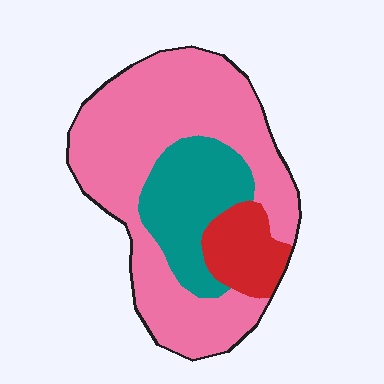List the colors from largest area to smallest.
From largest to smallest: pink, teal, red.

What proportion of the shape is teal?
Teal covers around 20% of the shape.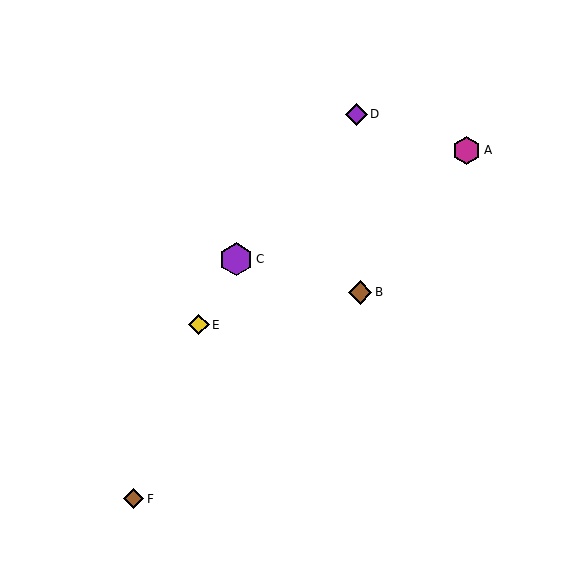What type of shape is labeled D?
Shape D is a purple diamond.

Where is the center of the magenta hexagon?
The center of the magenta hexagon is at (467, 150).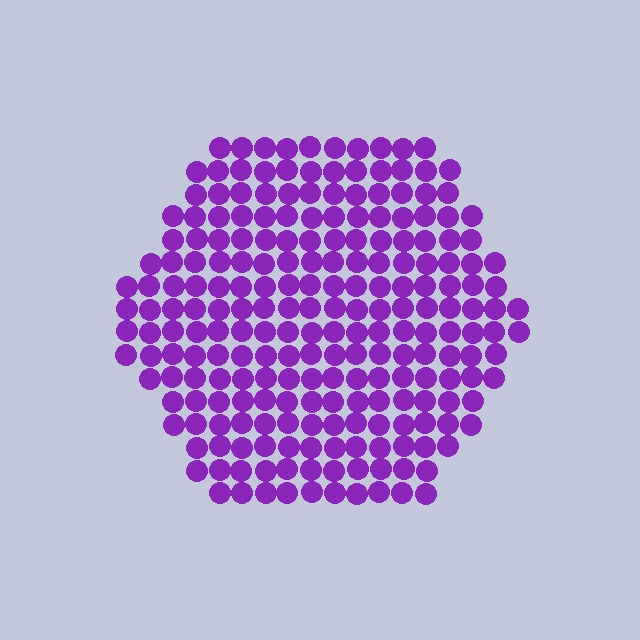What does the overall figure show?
The overall figure shows a hexagon.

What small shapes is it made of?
It is made of small circles.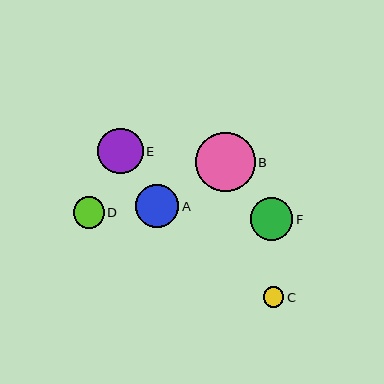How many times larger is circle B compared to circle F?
Circle B is approximately 1.4 times the size of circle F.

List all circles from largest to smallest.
From largest to smallest: B, E, A, F, D, C.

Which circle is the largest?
Circle B is the largest with a size of approximately 60 pixels.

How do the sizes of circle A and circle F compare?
Circle A and circle F are approximately the same size.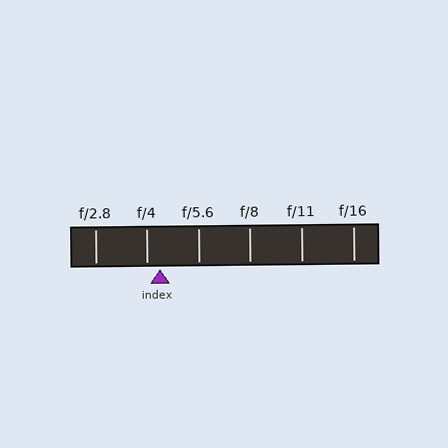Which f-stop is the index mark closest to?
The index mark is closest to f/4.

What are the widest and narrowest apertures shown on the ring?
The widest aperture shown is f/2.8 and the narrowest is f/16.